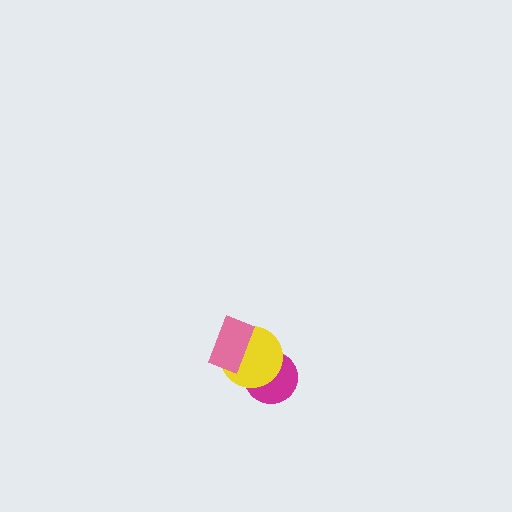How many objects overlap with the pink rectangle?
1 object overlaps with the pink rectangle.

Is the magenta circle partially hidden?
Yes, it is partially covered by another shape.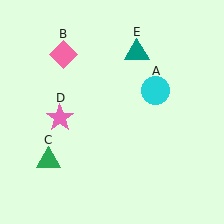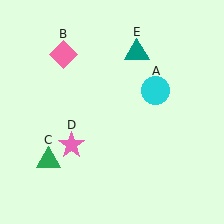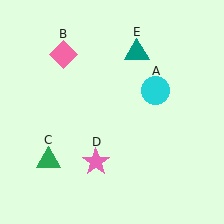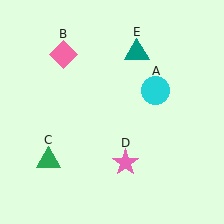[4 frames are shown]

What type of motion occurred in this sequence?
The pink star (object D) rotated counterclockwise around the center of the scene.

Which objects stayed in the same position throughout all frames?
Cyan circle (object A) and pink diamond (object B) and green triangle (object C) and teal triangle (object E) remained stationary.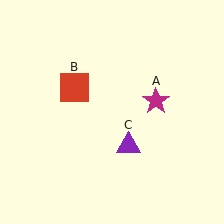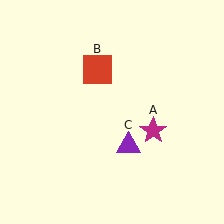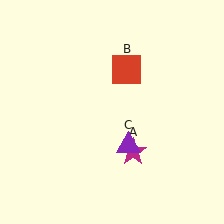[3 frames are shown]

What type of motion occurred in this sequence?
The magenta star (object A), red square (object B) rotated clockwise around the center of the scene.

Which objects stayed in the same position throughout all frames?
Purple triangle (object C) remained stationary.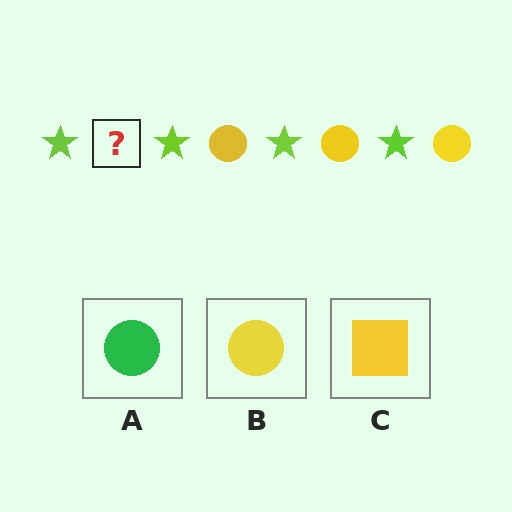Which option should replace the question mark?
Option B.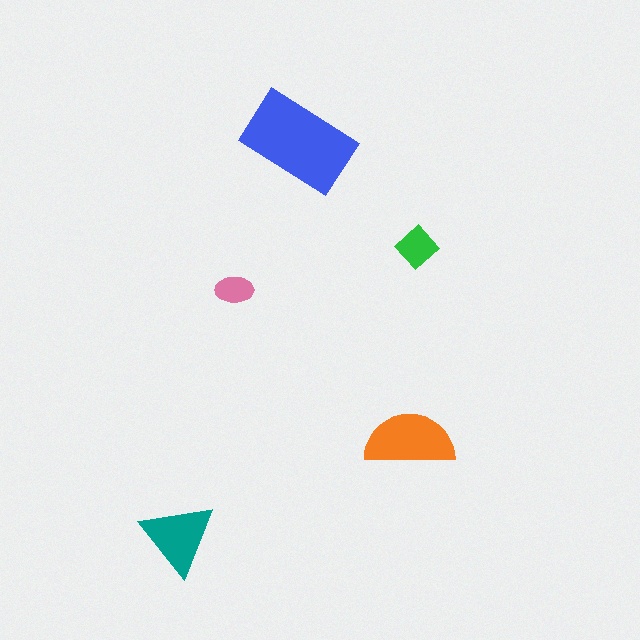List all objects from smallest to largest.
The pink ellipse, the green diamond, the teal triangle, the orange semicircle, the blue rectangle.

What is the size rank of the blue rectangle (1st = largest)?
1st.